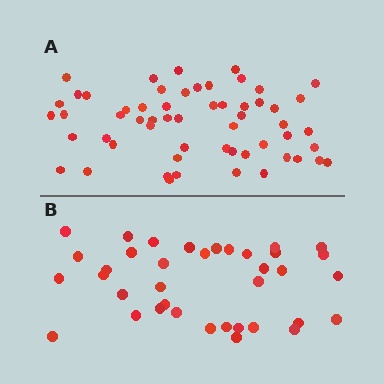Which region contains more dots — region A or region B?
Region A (the top region) has more dots.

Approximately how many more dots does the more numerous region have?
Region A has approximately 20 more dots than region B.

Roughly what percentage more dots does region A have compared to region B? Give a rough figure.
About 55% more.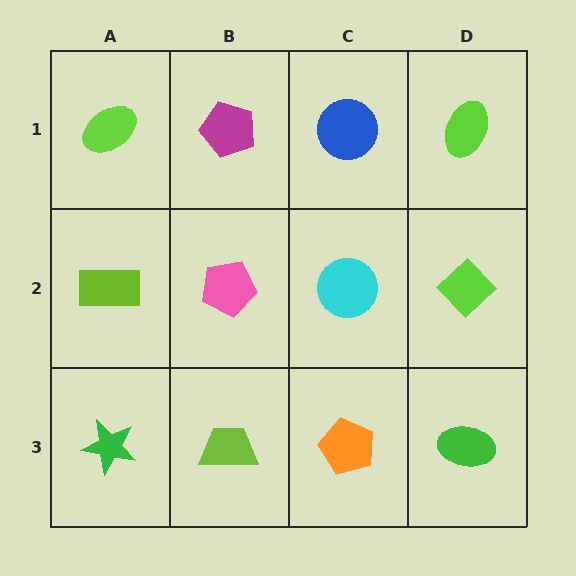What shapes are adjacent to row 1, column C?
A cyan circle (row 2, column C), a magenta pentagon (row 1, column B), a lime ellipse (row 1, column D).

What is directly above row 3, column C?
A cyan circle.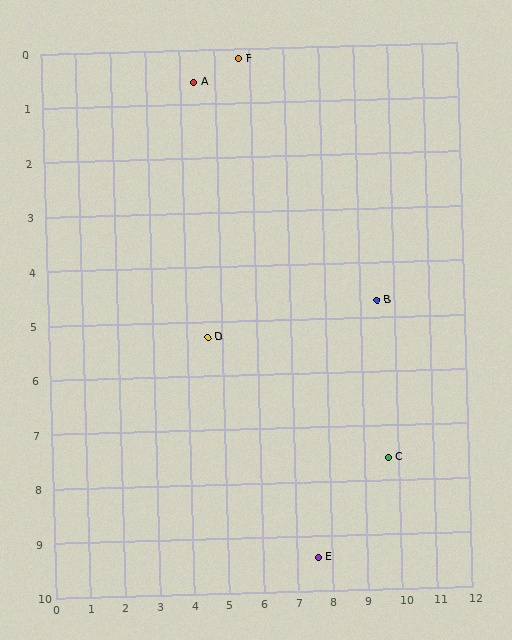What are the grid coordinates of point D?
Point D is at approximately (4.6, 5.3).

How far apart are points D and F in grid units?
Points D and F are about 5.2 grid units apart.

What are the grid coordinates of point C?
Point C is at approximately (9.7, 7.6).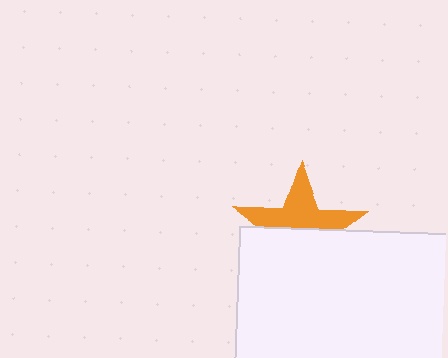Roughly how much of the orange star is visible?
About half of it is visible (roughly 50%).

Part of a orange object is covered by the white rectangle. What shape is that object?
It is a star.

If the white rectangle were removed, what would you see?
You would see the complete orange star.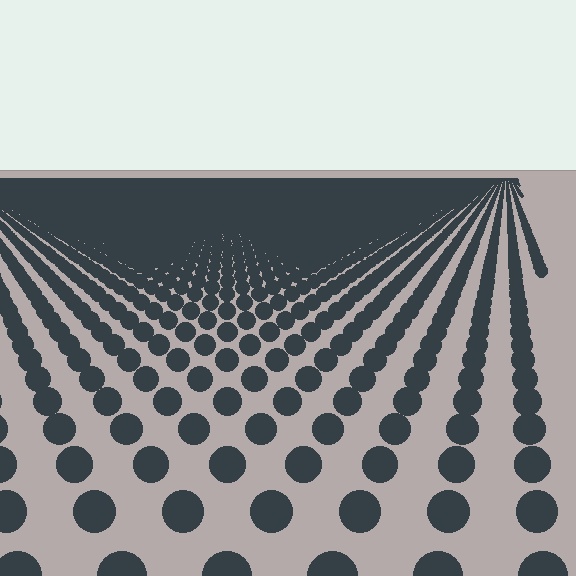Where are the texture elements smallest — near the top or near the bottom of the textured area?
Near the top.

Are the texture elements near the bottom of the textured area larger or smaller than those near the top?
Larger. Near the bottom, elements are closer to the viewer and appear at a bigger on-screen size.